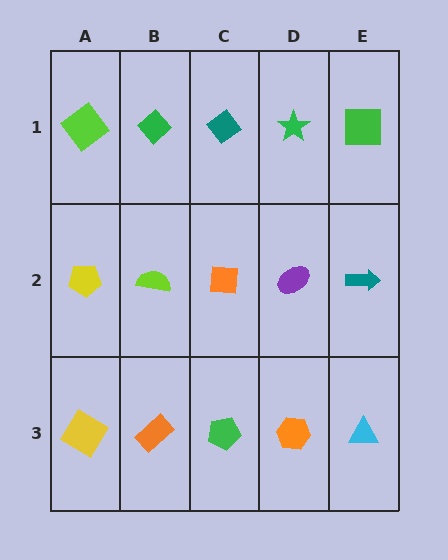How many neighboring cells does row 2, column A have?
3.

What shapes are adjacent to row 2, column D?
A green star (row 1, column D), an orange hexagon (row 3, column D), an orange square (row 2, column C), a teal arrow (row 2, column E).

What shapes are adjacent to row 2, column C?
A teal diamond (row 1, column C), a green pentagon (row 3, column C), a lime semicircle (row 2, column B), a purple ellipse (row 2, column D).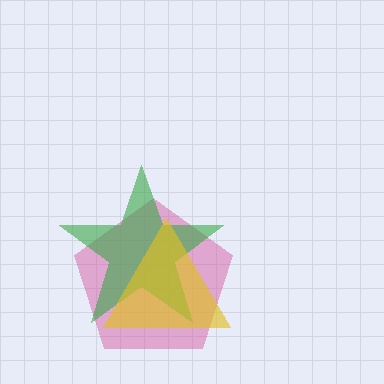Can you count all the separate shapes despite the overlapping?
Yes, there are 3 separate shapes.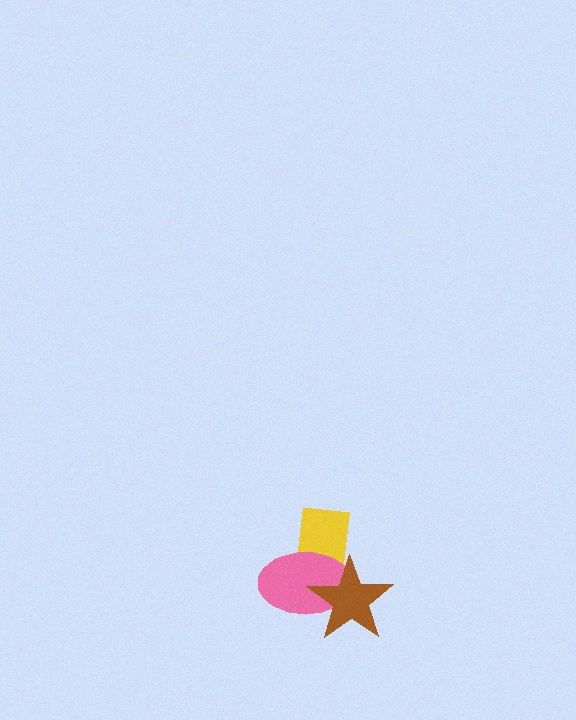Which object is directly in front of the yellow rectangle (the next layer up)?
The pink ellipse is directly in front of the yellow rectangle.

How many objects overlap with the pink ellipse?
2 objects overlap with the pink ellipse.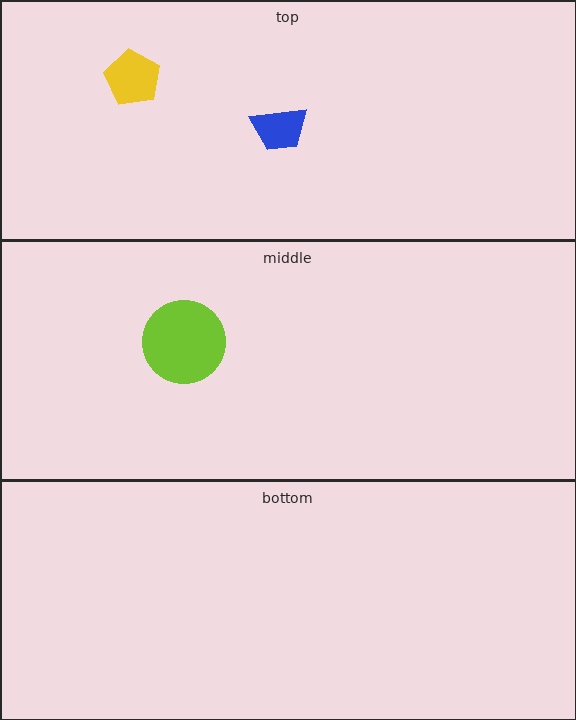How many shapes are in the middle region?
1.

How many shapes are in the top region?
2.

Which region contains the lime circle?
The middle region.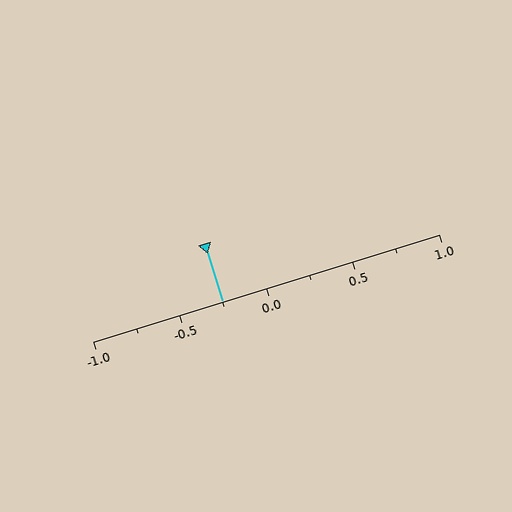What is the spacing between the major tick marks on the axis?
The major ticks are spaced 0.5 apart.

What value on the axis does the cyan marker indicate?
The marker indicates approximately -0.25.